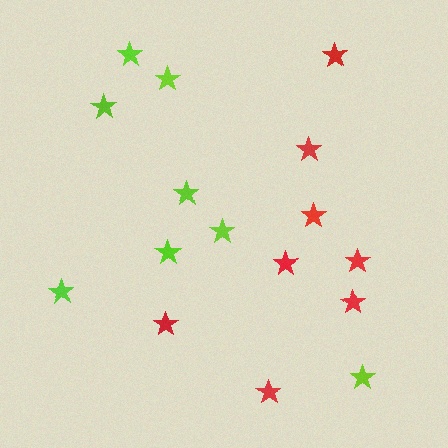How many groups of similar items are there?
There are 2 groups: one group of red stars (8) and one group of lime stars (8).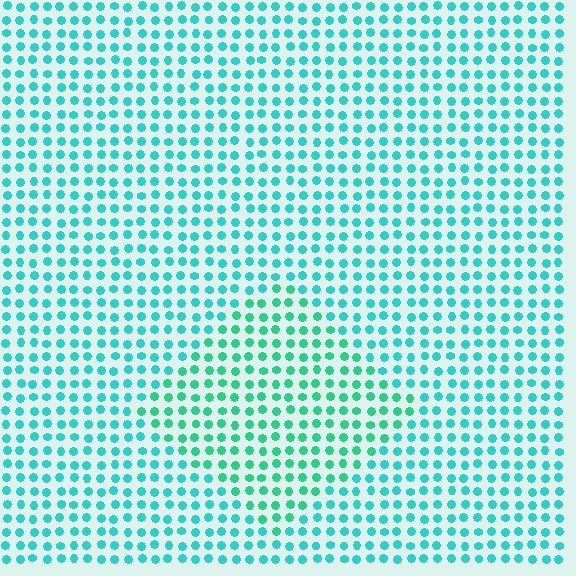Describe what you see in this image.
The image is filled with small cyan elements in a uniform arrangement. A diamond-shaped region is visible where the elements are tinted to a slightly different hue, forming a subtle color boundary.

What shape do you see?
I see a diamond.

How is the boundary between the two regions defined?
The boundary is defined purely by a slight shift in hue (about 23 degrees). Spacing, size, and orientation are identical on both sides.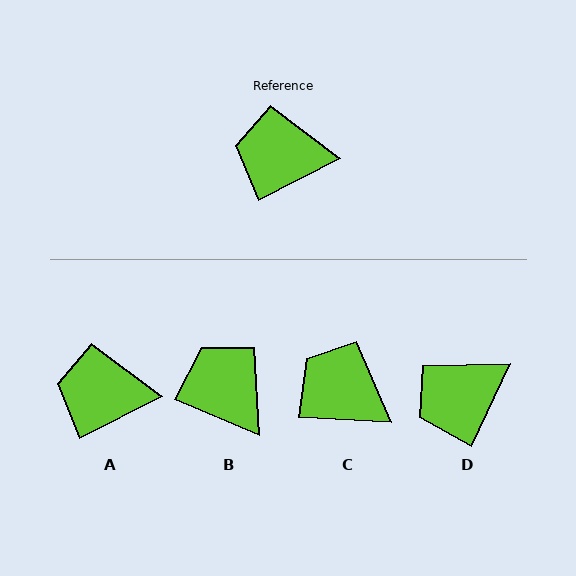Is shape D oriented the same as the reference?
No, it is off by about 38 degrees.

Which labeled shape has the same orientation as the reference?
A.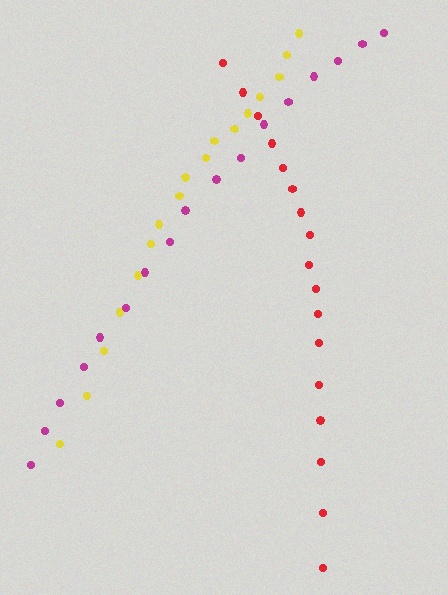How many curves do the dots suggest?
There are 3 distinct paths.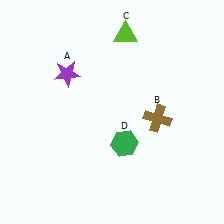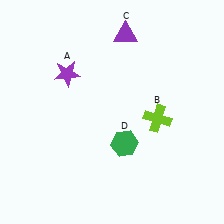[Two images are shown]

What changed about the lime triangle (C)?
In Image 1, C is lime. In Image 2, it changed to purple.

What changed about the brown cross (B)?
In Image 1, B is brown. In Image 2, it changed to lime.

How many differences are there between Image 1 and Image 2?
There are 2 differences between the two images.